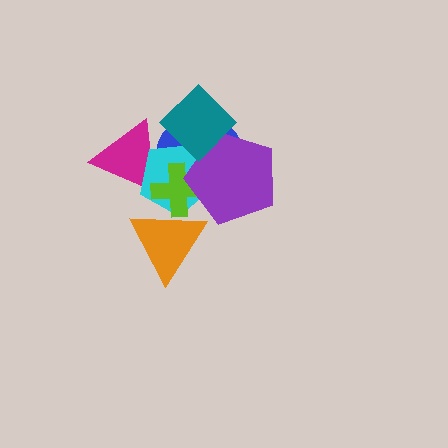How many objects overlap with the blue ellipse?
5 objects overlap with the blue ellipse.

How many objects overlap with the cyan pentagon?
6 objects overlap with the cyan pentagon.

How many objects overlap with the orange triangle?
2 objects overlap with the orange triangle.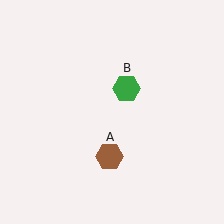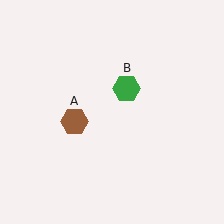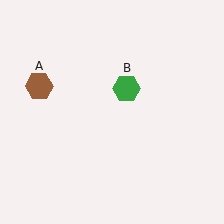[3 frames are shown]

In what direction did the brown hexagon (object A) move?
The brown hexagon (object A) moved up and to the left.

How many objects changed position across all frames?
1 object changed position: brown hexagon (object A).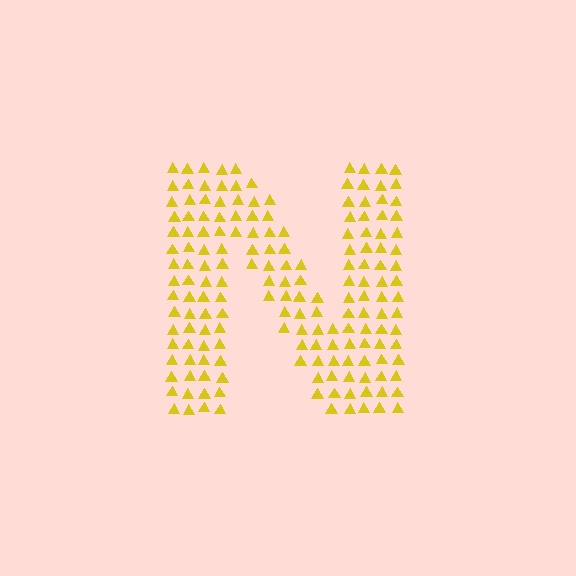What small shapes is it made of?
It is made of small triangles.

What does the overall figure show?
The overall figure shows the letter N.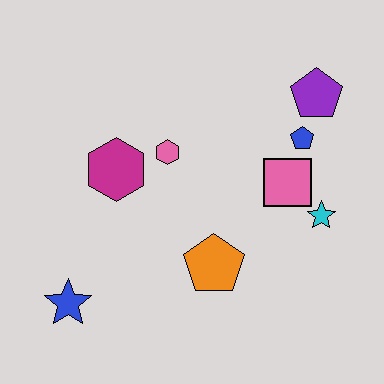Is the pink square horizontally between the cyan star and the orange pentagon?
Yes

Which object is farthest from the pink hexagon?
The blue star is farthest from the pink hexagon.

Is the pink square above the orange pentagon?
Yes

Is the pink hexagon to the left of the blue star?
No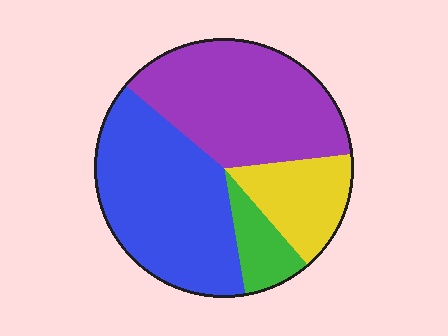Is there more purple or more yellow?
Purple.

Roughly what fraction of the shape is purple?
Purple takes up about three eighths (3/8) of the shape.